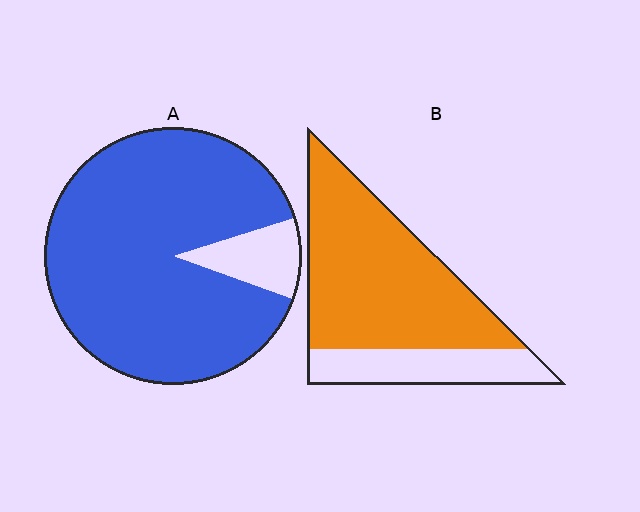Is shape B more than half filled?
Yes.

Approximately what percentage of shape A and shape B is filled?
A is approximately 90% and B is approximately 75%.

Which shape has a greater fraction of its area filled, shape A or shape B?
Shape A.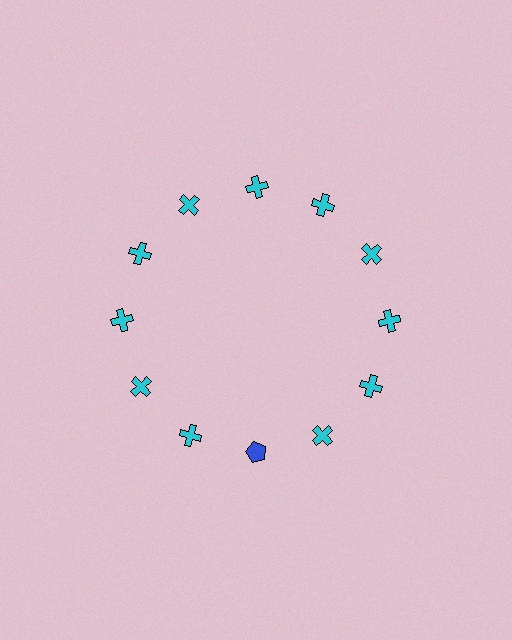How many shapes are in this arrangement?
There are 12 shapes arranged in a ring pattern.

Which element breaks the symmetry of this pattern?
The blue pentagon at roughly the 6 o'clock position breaks the symmetry. All other shapes are cyan crosses.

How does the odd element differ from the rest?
It differs in both color (blue instead of cyan) and shape (pentagon instead of cross).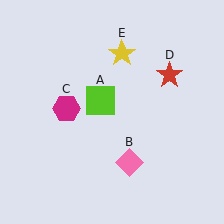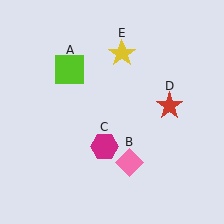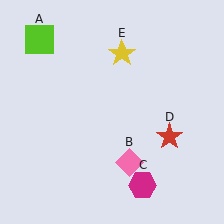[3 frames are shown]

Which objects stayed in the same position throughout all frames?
Pink diamond (object B) and yellow star (object E) remained stationary.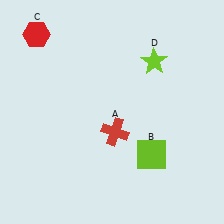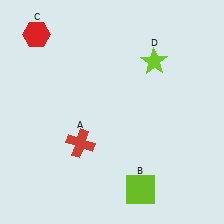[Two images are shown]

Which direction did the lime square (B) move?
The lime square (B) moved down.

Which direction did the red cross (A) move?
The red cross (A) moved left.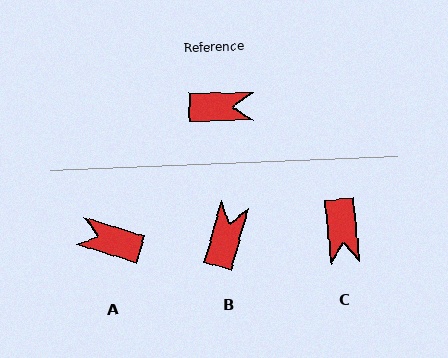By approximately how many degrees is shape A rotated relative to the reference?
Approximately 162 degrees counter-clockwise.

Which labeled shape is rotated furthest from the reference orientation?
A, about 162 degrees away.